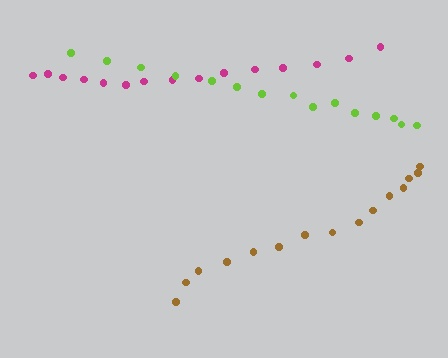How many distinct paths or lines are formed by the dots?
There are 3 distinct paths.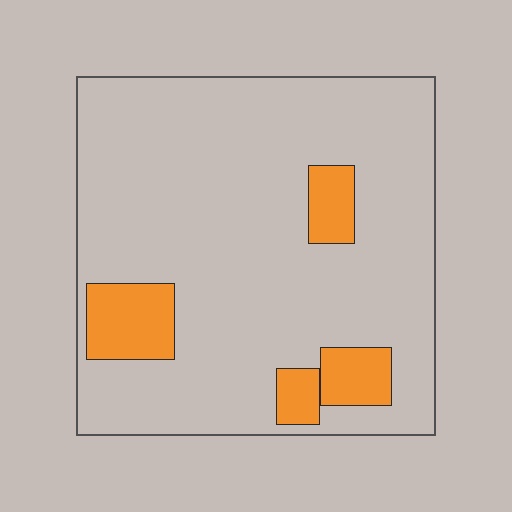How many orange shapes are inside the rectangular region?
4.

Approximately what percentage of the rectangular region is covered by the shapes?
Approximately 15%.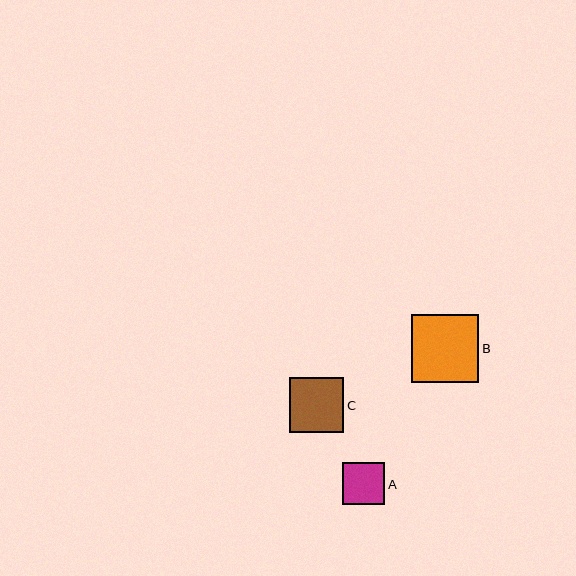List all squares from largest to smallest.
From largest to smallest: B, C, A.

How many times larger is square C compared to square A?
Square C is approximately 1.3 times the size of square A.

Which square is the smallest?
Square A is the smallest with a size of approximately 42 pixels.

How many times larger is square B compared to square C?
Square B is approximately 1.2 times the size of square C.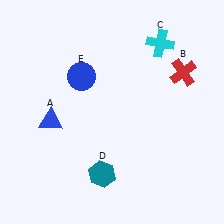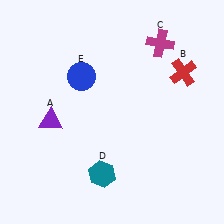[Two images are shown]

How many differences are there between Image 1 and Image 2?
There are 2 differences between the two images.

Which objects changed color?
A changed from blue to purple. C changed from cyan to magenta.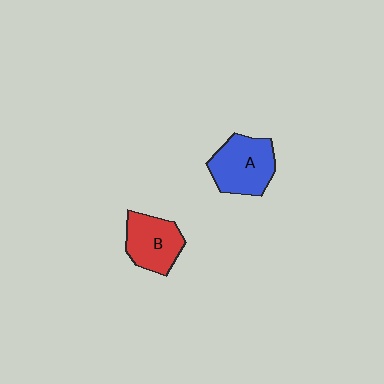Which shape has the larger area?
Shape A (blue).